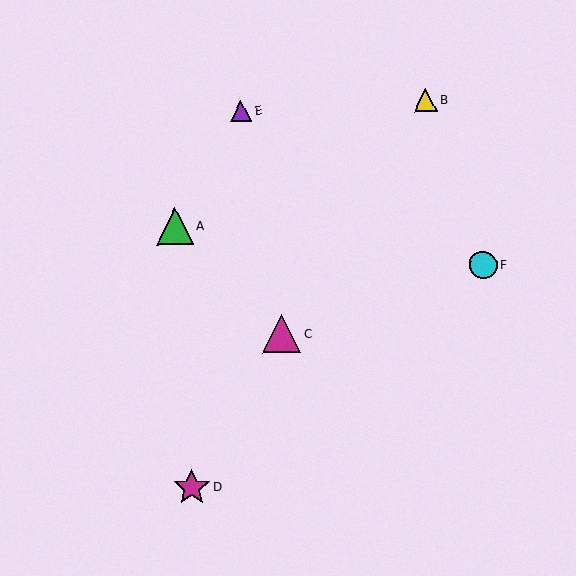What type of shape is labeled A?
Shape A is a green triangle.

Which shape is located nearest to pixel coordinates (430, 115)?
The yellow triangle (labeled B) at (426, 100) is nearest to that location.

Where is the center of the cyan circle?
The center of the cyan circle is at (483, 265).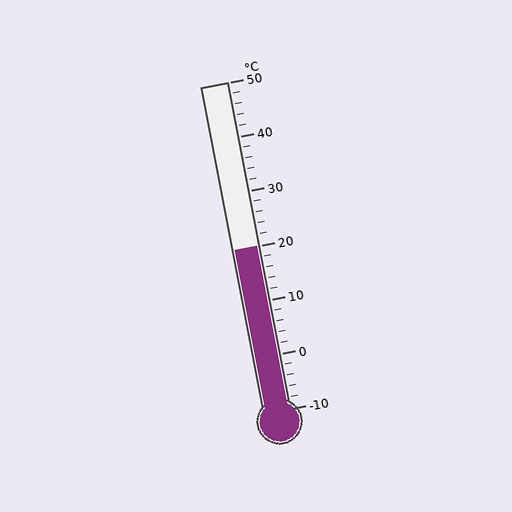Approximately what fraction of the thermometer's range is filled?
The thermometer is filled to approximately 50% of its range.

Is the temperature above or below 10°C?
The temperature is above 10°C.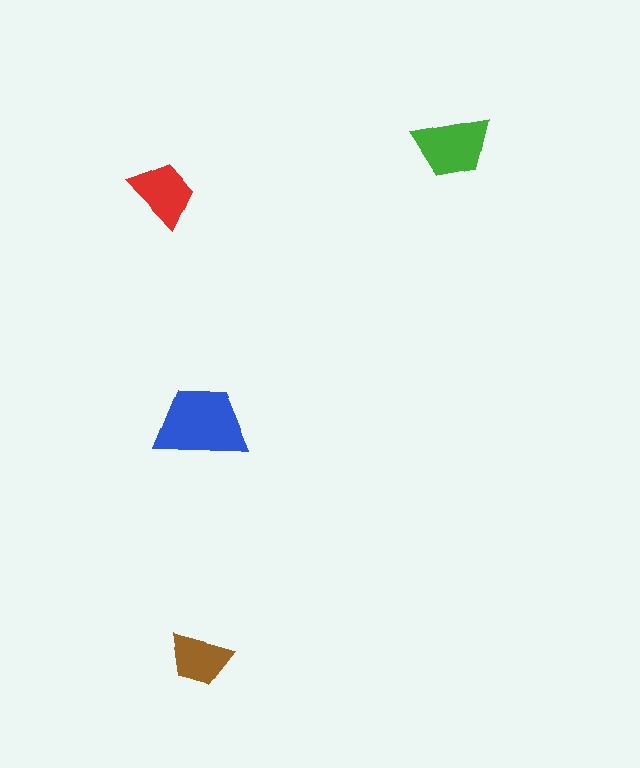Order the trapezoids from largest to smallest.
the blue one, the green one, the red one, the brown one.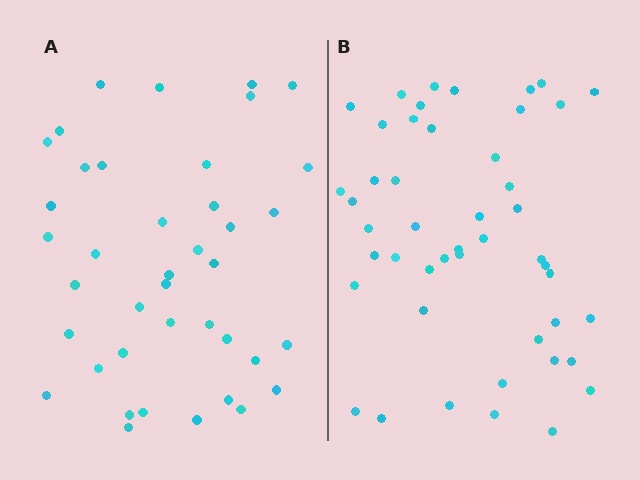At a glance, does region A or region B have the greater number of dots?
Region B (the right region) has more dots.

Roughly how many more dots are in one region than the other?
Region B has roughly 8 or so more dots than region A.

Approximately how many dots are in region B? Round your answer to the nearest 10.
About 50 dots. (The exact count is 47, which rounds to 50.)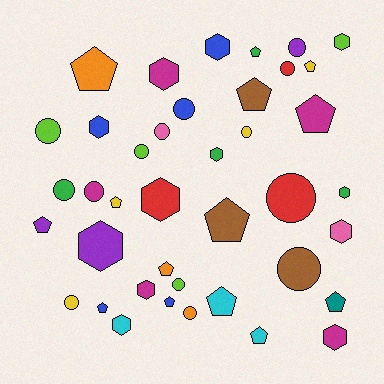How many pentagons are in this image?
There are 14 pentagons.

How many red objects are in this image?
There are 3 red objects.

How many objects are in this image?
There are 40 objects.